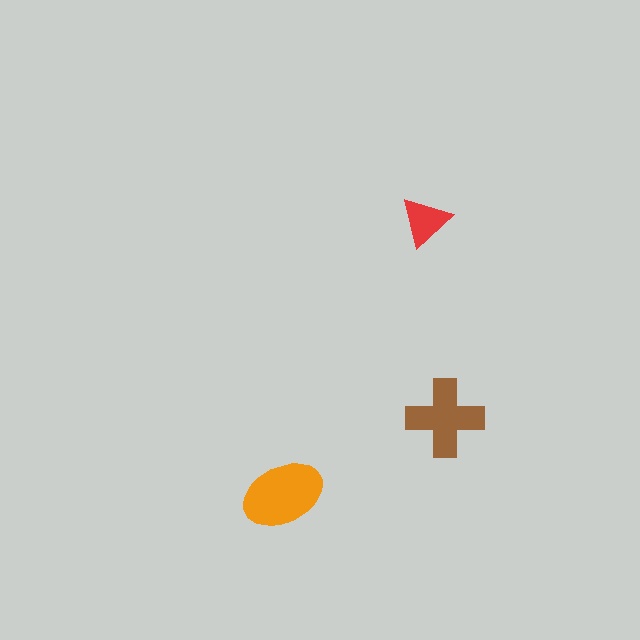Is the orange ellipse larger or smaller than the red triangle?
Larger.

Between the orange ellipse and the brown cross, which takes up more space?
The orange ellipse.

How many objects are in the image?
There are 3 objects in the image.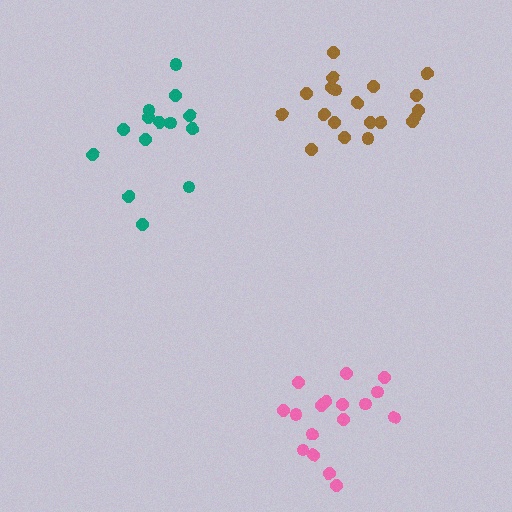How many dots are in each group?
Group 1: 17 dots, Group 2: 20 dots, Group 3: 14 dots (51 total).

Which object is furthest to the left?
The teal cluster is leftmost.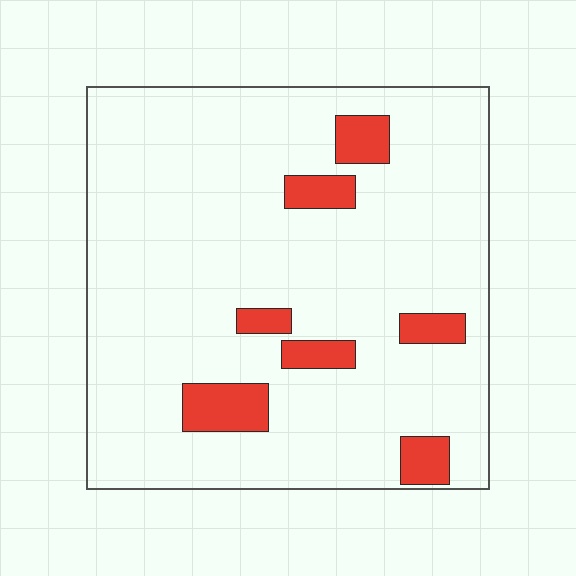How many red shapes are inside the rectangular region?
7.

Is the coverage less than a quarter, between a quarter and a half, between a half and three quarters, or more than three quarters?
Less than a quarter.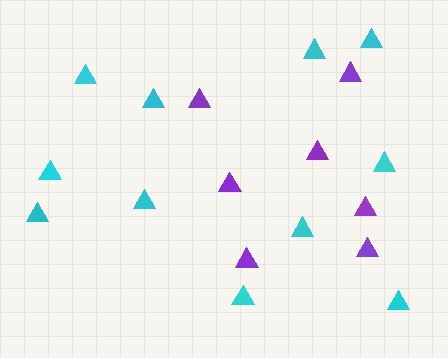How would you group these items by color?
There are 2 groups: one group of purple triangles (7) and one group of cyan triangles (11).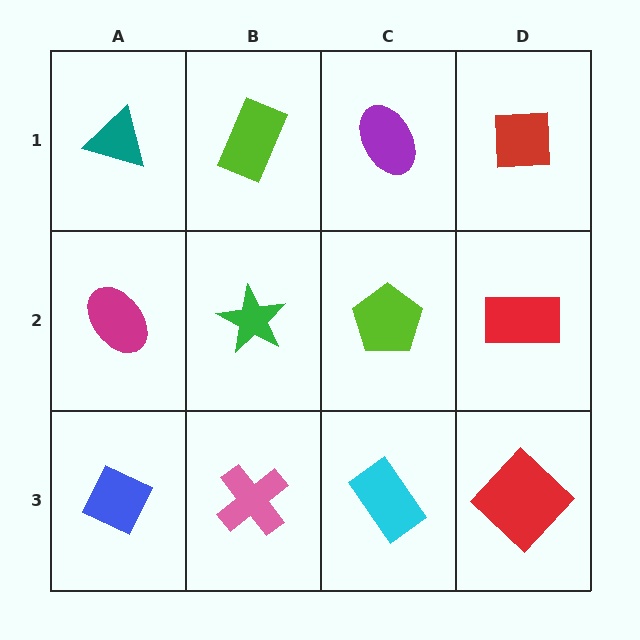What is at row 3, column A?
A blue diamond.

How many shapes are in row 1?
4 shapes.